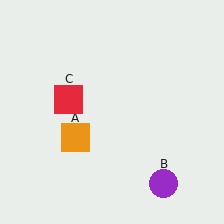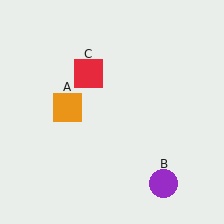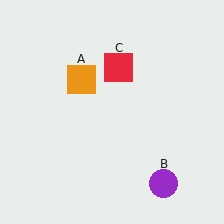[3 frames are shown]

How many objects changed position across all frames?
2 objects changed position: orange square (object A), red square (object C).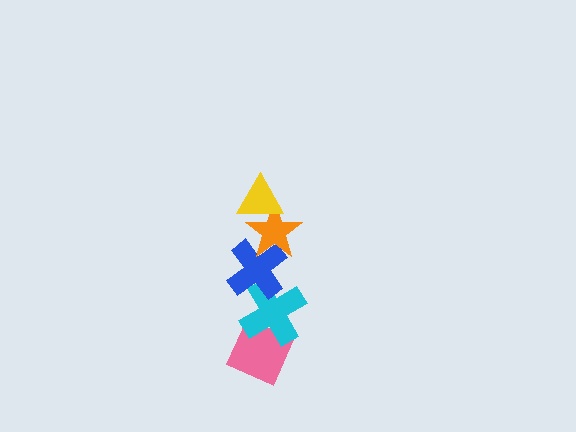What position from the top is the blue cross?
The blue cross is 3rd from the top.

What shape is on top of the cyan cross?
The blue cross is on top of the cyan cross.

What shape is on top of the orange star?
The yellow triangle is on top of the orange star.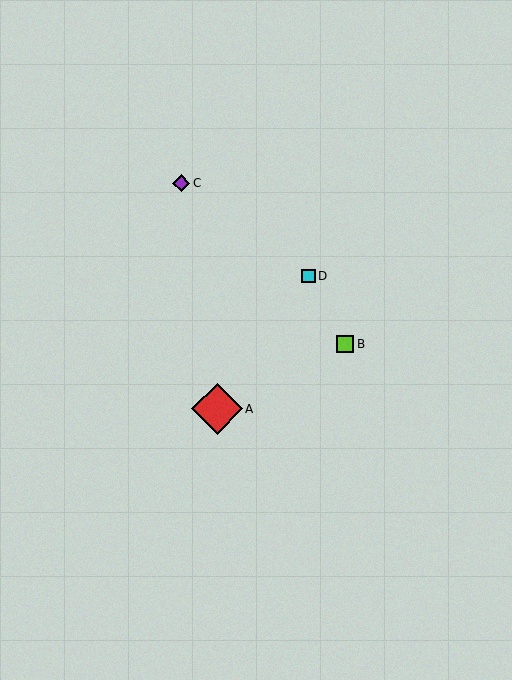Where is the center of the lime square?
The center of the lime square is at (345, 344).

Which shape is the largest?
The red diamond (labeled A) is the largest.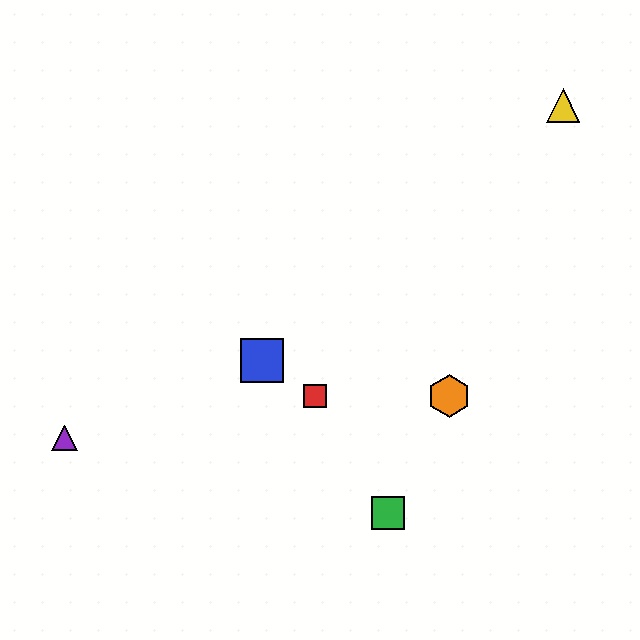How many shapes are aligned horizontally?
2 shapes (the red square, the orange hexagon) are aligned horizontally.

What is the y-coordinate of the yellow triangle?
The yellow triangle is at y≈106.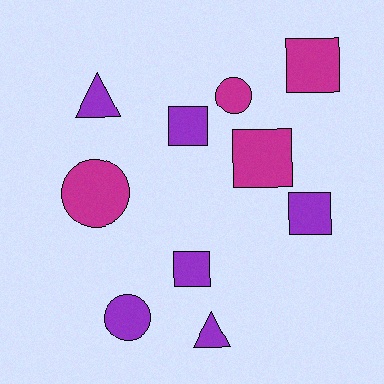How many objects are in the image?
There are 10 objects.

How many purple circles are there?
There is 1 purple circle.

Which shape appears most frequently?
Square, with 5 objects.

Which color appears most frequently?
Purple, with 6 objects.